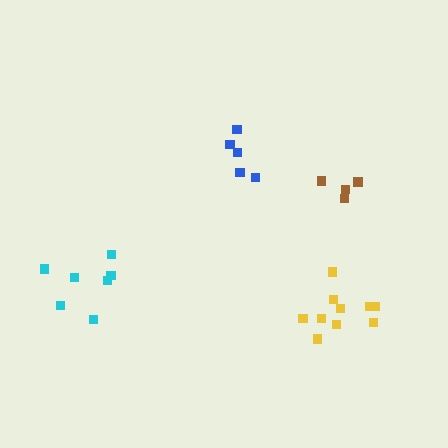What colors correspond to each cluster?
The clusters are colored: blue, yellow, cyan, brown.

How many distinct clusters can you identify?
There are 4 distinct clusters.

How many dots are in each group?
Group 1: 5 dots, Group 2: 10 dots, Group 3: 7 dots, Group 4: 5 dots (27 total).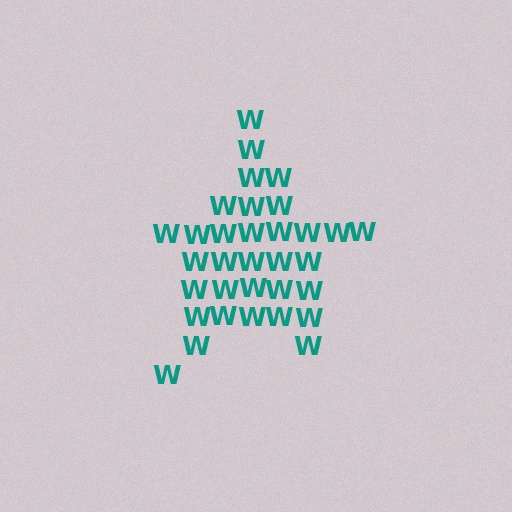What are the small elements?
The small elements are letter W's.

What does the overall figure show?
The overall figure shows a star.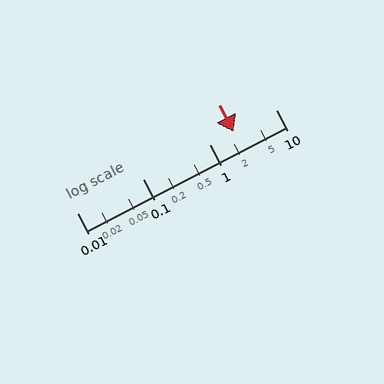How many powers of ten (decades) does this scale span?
The scale spans 3 decades, from 0.01 to 10.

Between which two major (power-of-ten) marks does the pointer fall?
The pointer is between 1 and 10.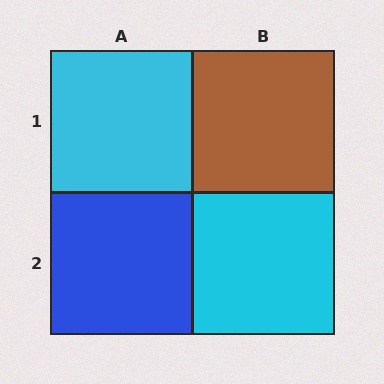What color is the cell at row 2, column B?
Cyan.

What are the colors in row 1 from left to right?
Cyan, brown.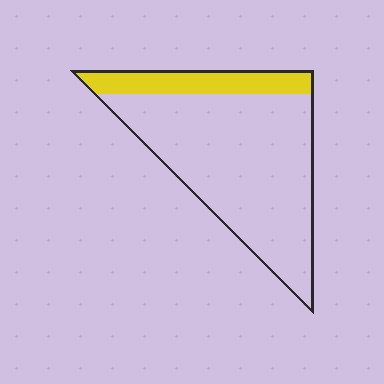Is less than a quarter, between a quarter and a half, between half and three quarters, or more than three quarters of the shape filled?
Less than a quarter.